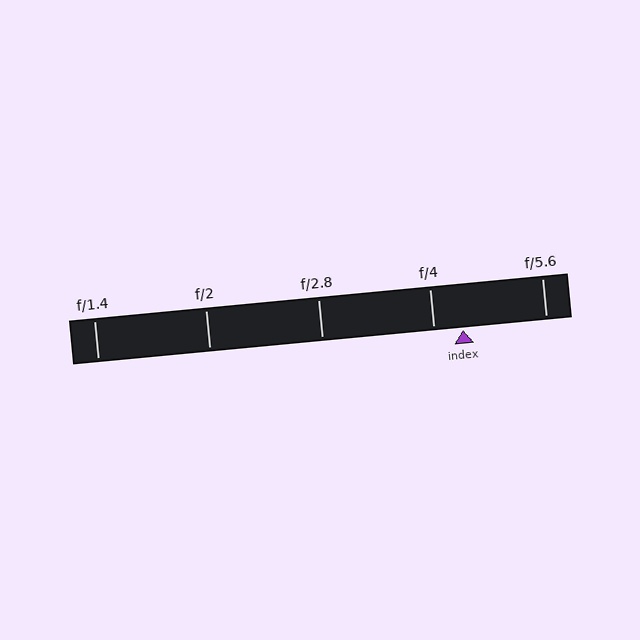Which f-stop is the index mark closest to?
The index mark is closest to f/4.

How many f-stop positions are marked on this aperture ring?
There are 5 f-stop positions marked.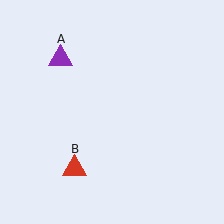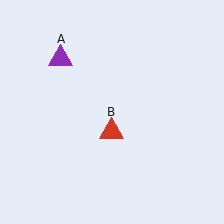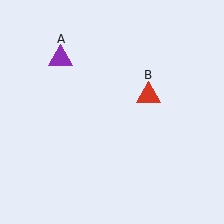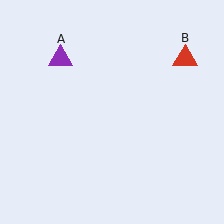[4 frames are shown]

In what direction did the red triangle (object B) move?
The red triangle (object B) moved up and to the right.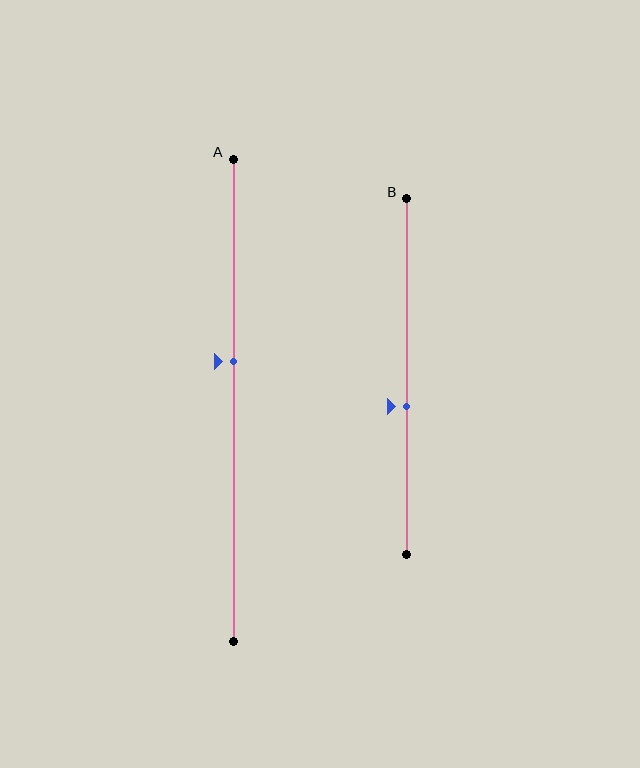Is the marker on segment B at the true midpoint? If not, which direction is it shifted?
No, the marker on segment B is shifted downward by about 8% of the segment length.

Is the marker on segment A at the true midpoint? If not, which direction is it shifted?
No, the marker on segment A is shifted upward by about 8% of the segment length.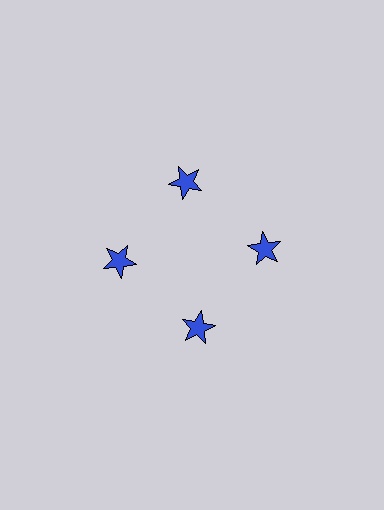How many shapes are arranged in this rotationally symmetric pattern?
There are 4 shapes, arranged in 4 groups of 1.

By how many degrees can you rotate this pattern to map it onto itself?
The pattern maps onto itself every 90 degrees of rotation.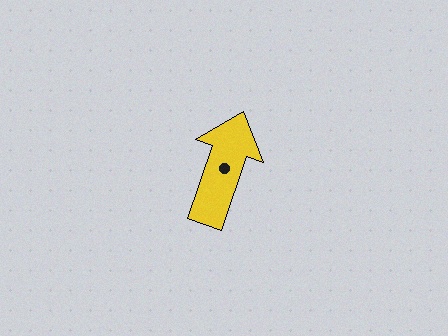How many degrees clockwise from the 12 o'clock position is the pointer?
Approximately 19 degrees.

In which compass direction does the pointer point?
North.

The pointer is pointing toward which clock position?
Roughly 1 o'clock.